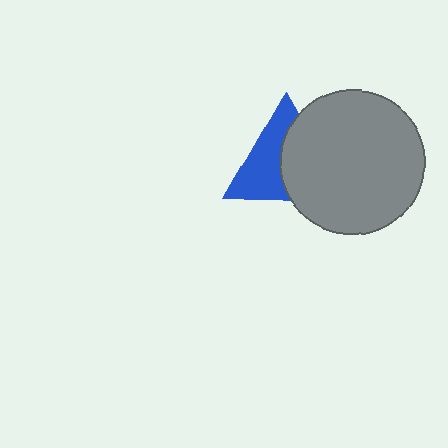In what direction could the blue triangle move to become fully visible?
The blue triangle could move left. That would shift it out from behind the gray circle entirely.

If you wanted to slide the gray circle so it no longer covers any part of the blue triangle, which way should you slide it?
Slide it right — that is the most direct way to separate the two shapes.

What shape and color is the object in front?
The object in front is a gray circle.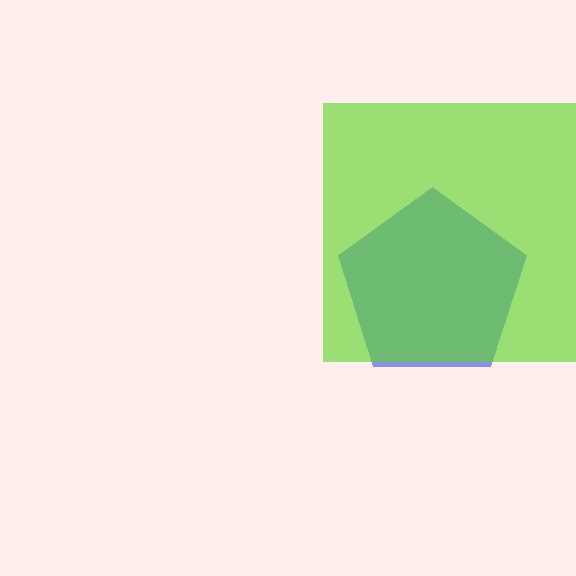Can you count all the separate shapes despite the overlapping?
Yes, there are 2 separate shapes.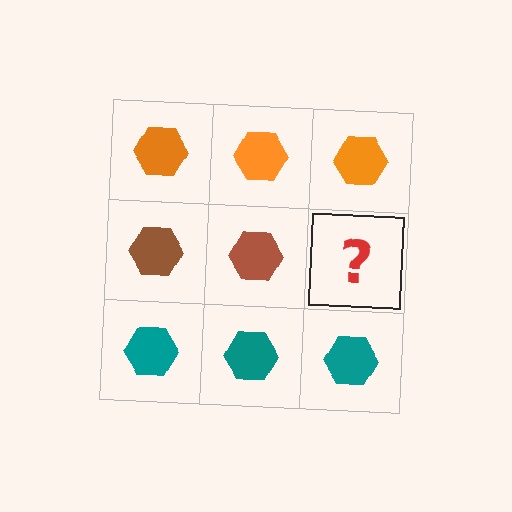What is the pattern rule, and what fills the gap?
The rule is that each row has a consistent color. The gap should be filled with a brown hexagon.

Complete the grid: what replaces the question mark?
The question mark should be replaced with a brown hexagon.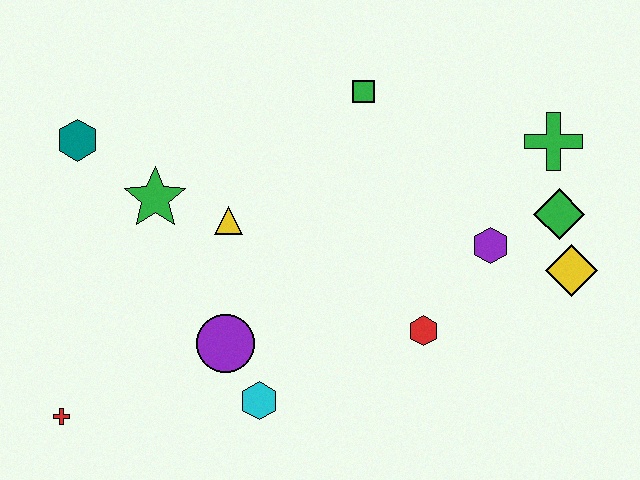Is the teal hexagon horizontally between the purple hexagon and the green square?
No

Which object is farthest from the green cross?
The red cross is farthest from the green cross.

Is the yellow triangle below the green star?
Yes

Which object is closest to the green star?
The yellow triangle is closest to the green star.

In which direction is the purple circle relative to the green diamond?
The purple circle is to the left of the green diamond.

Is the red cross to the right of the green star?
No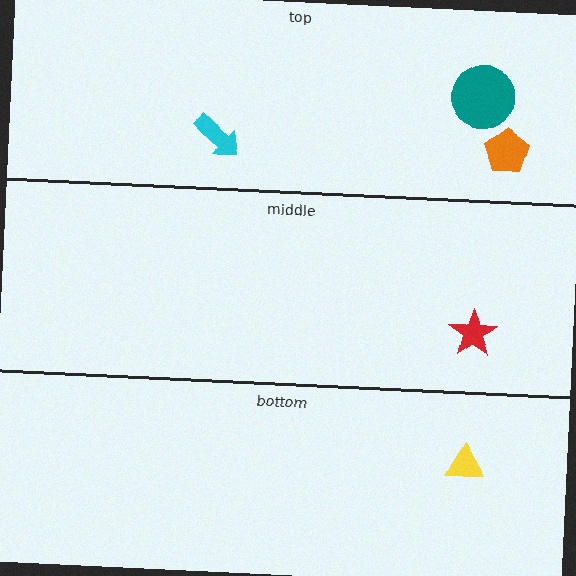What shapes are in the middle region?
The red star.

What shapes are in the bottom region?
The yellow triangle.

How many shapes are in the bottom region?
1.